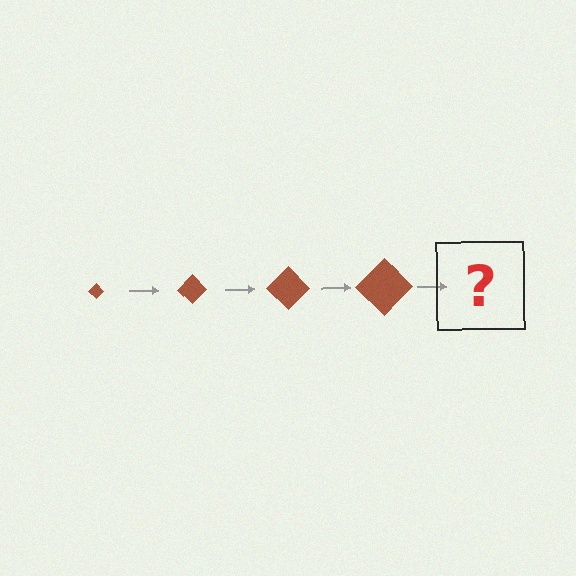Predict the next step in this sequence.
The next step is a brown diamond, larger than the previous one.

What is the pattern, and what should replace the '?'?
The pattern is that the diamond gets progressively larger each step. The '?' should be a brown diamond, larger than the previous one.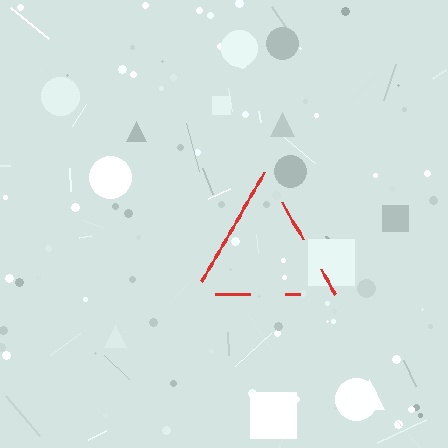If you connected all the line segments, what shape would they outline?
They would outline a triangle.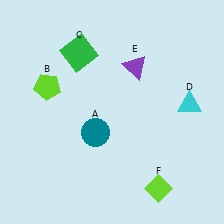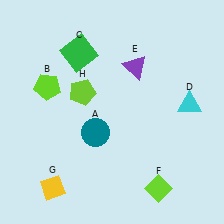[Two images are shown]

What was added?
A yellow diamond (G), a lime pentagon (H) were added in Image 2.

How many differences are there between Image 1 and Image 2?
There are 2 differences between the two images.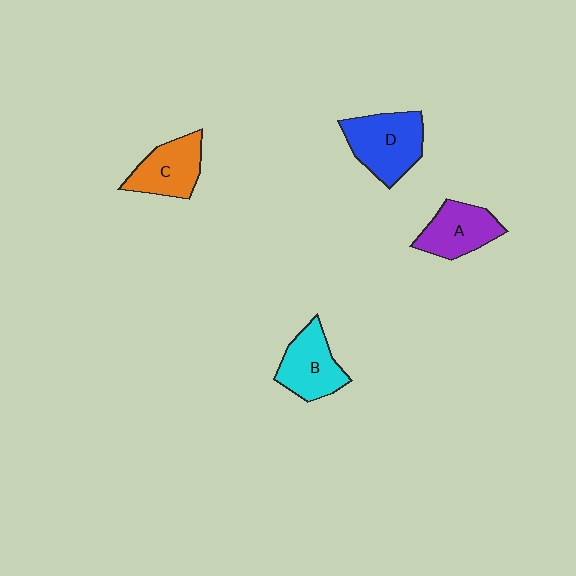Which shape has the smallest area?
Shape A (purple).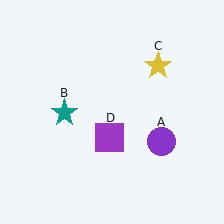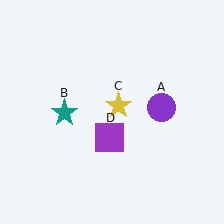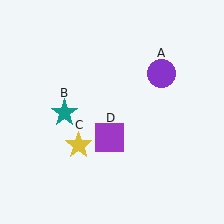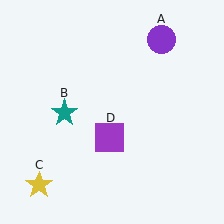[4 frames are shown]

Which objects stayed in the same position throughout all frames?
Teal star (object B) and purple square (object D) remained stationary.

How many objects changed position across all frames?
2 objects changed position: purple circle (object A), yellow star (object C).